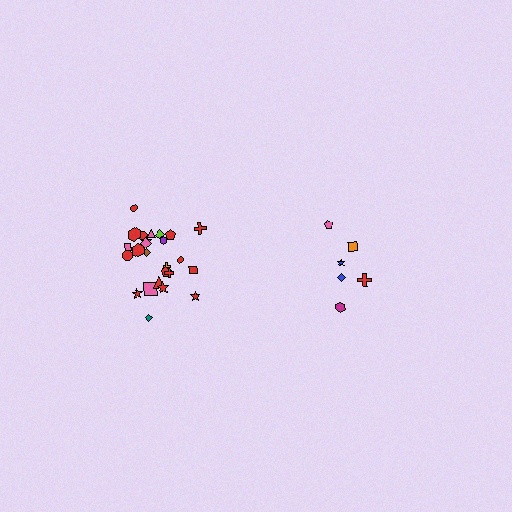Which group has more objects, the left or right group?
The left group.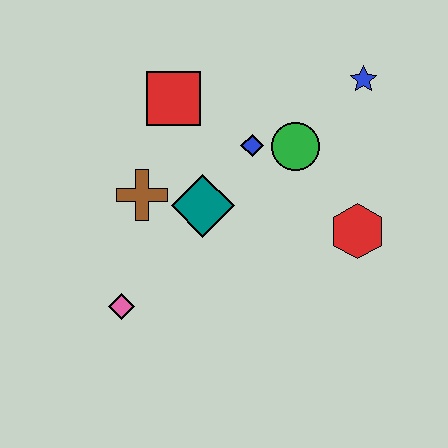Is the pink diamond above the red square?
No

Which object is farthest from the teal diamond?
The blue star is farthest from the teal diamond.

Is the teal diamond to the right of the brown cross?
Yes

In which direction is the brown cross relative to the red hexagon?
The brown cross is to the left of the red hexagon.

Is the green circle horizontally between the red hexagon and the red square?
Yes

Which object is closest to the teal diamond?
The brown cross is closest to the teal diamond.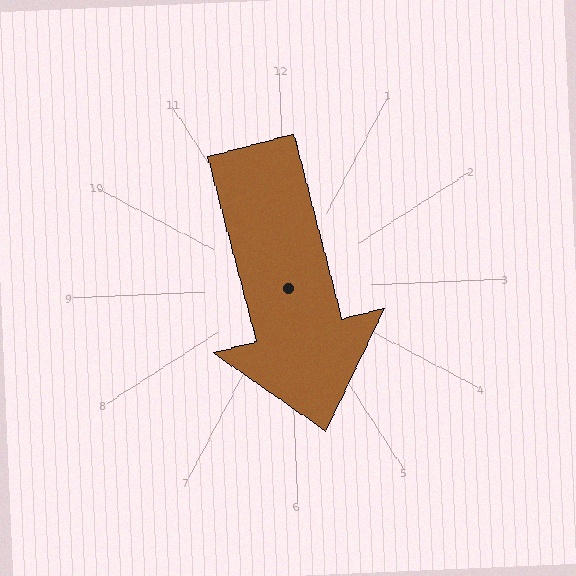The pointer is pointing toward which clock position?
Roughly 6 o'clock.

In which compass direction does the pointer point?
South.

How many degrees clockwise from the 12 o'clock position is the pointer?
Approximately 168 degrees.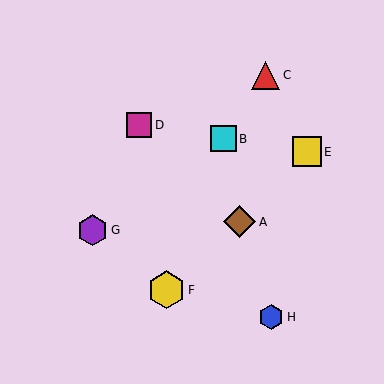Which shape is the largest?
The yellow hexagon (labeled F) is the largest.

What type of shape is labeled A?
Shape A is a brown diamond.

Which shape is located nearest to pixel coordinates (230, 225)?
The brown diamond (labeled A) at (240, 222) is nearest to that location.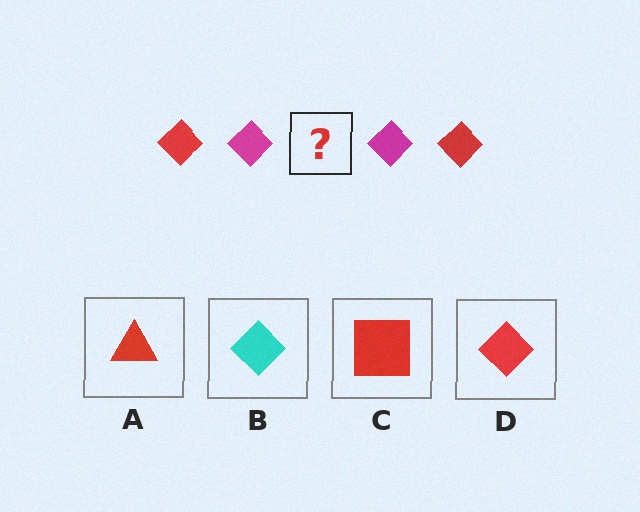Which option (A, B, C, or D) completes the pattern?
D.